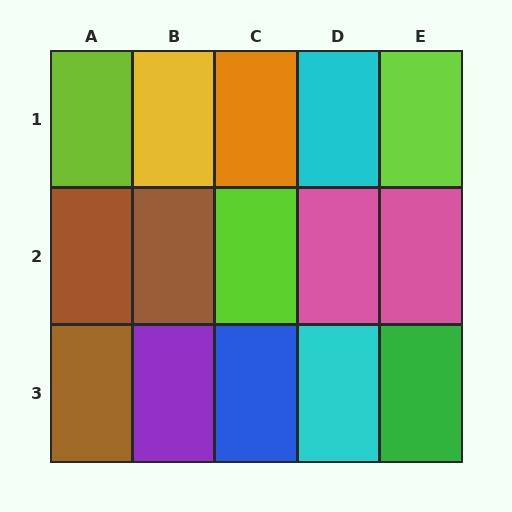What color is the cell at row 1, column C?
Orange.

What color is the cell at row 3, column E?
Green.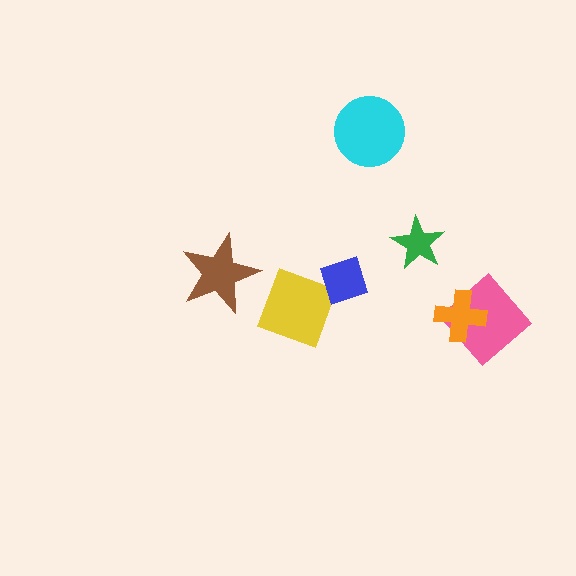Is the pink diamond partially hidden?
Yes, it is partially covered by another shape.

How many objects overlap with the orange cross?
1 object overlaps with the orange cross.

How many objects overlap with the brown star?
0 objects overlap with the brown star.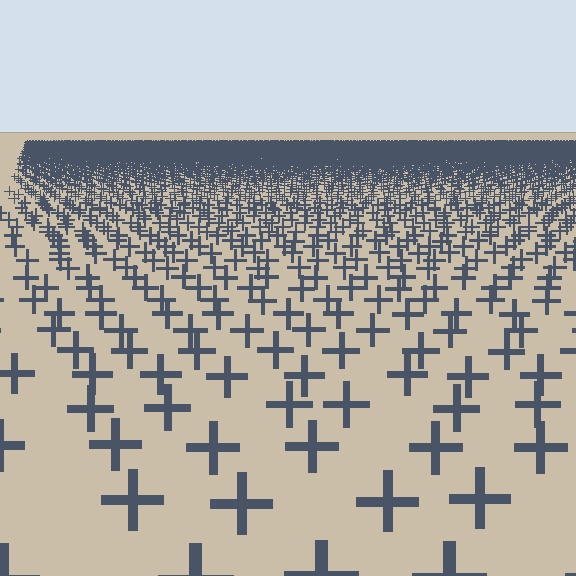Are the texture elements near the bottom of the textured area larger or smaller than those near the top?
Larger. Near the bottom, elements are closer to the viewer and appear at a bigger on-screen size.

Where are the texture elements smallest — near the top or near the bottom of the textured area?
Near the top.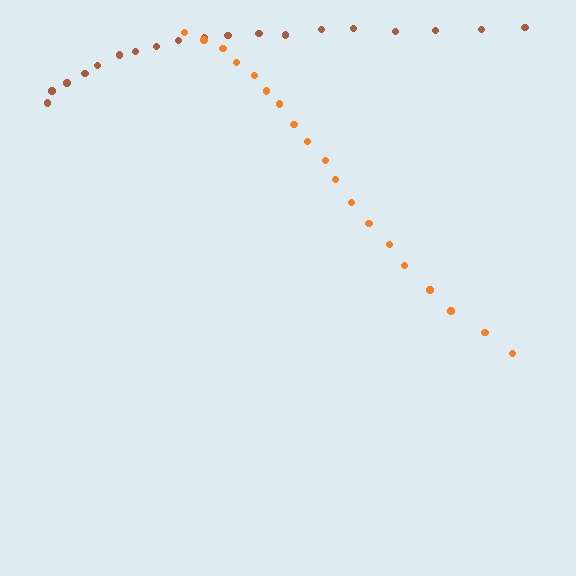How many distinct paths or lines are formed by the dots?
There are 2 distinct paths.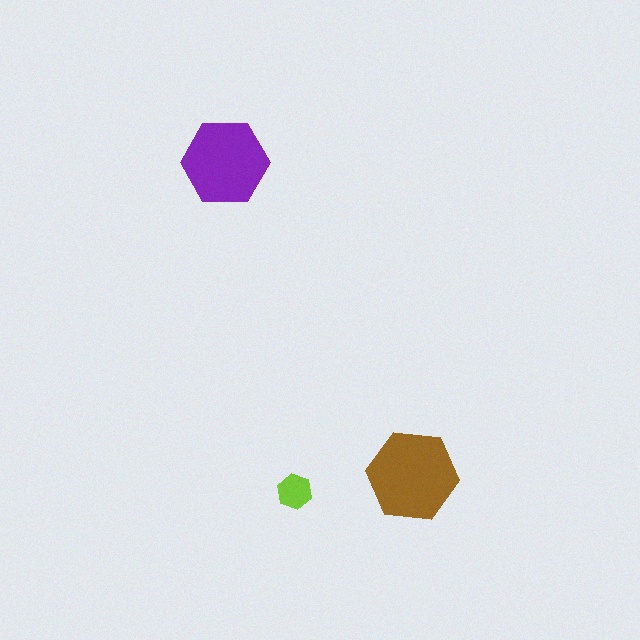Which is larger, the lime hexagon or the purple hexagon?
The purple one.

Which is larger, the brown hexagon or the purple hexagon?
The brown one.